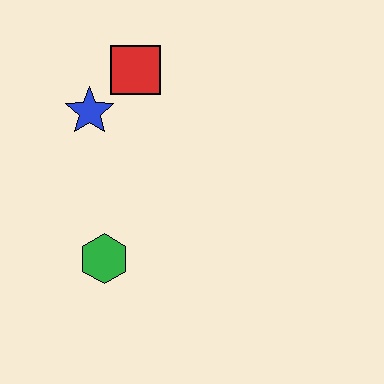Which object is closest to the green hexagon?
The blue star is closest to the green hexagon.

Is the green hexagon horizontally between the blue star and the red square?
Yes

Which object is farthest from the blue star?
The green hexagon is farthest from the blue star.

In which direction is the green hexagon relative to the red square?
The green hexagon is below the red square.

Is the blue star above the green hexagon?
Yes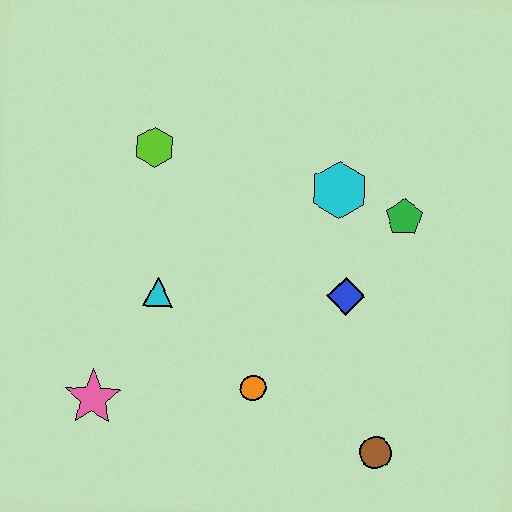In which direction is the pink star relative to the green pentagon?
The pink star is to the left of the green pentagon.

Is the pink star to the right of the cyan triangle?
No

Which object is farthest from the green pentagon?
The pink star is farthest from the green pentagon.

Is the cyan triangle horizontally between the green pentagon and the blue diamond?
No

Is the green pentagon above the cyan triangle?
Yes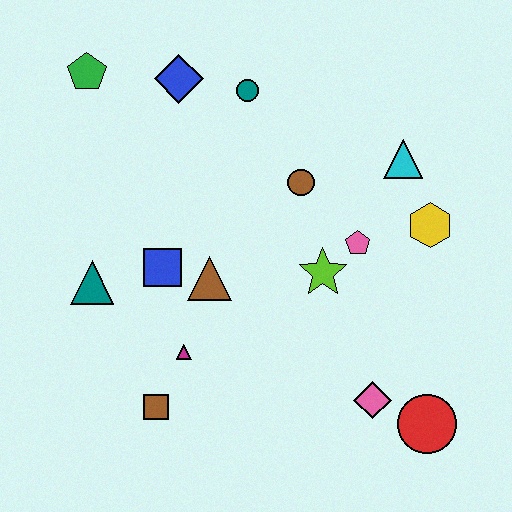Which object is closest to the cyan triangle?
The yellow hexagon is closest to the cyan triangle.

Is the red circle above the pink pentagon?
No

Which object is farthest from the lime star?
The green pentagon is farthest from the lime star.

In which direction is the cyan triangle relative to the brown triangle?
The cyan triangle is to the right of the brown triangle.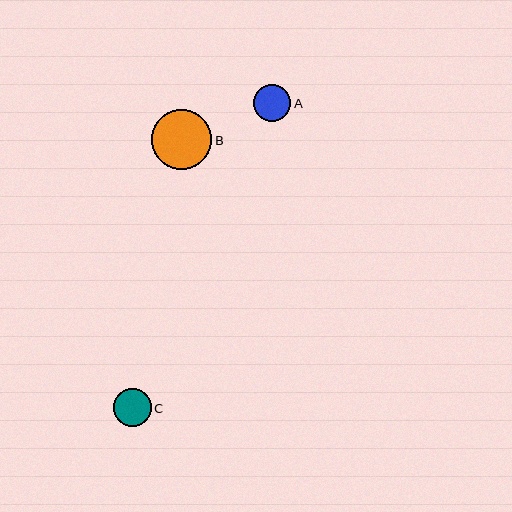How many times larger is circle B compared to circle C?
Circle B is approximately 1.6 times the size of circle C.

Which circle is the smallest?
Circle A is the smallest with a size of approximately 37 pixels.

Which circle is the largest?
Circle B is the largest with a size of approximately 60 pixels.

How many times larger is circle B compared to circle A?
Circle B is approximately 1.6 times the size of circle A.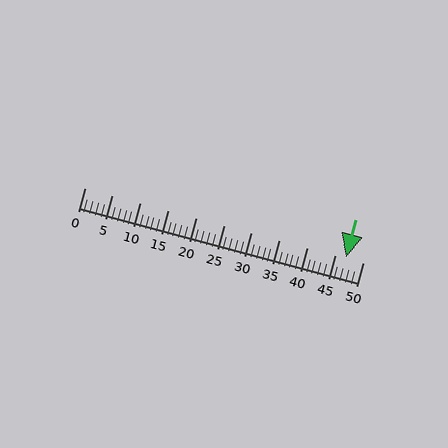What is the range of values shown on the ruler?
The ruler shows values from 0 to 50.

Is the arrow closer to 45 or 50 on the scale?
The arrow is closer to 45.